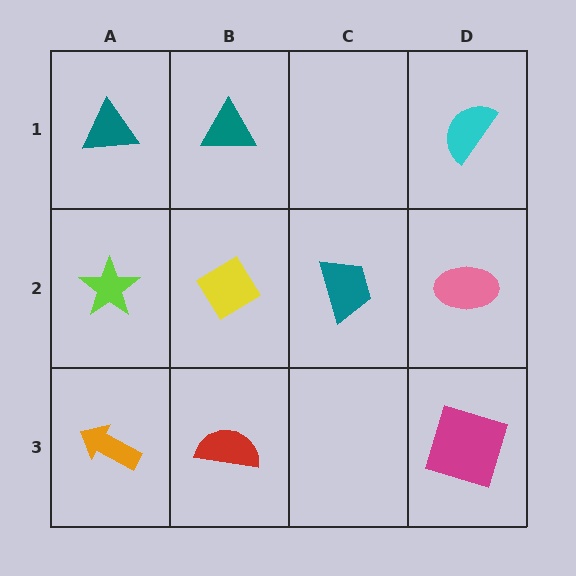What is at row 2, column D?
A pink ellipse.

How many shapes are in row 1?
3 shapes.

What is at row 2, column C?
A teal trapezoid.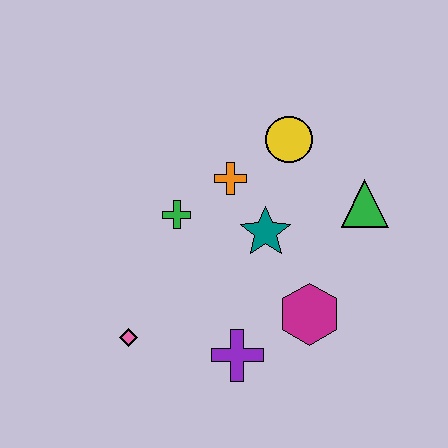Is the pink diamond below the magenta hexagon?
Yes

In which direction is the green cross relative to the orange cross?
The green cross is to the left of the orange cross.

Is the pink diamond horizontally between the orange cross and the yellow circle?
No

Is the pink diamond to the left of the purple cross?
Yes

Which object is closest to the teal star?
The orange cross is closest to the teal star.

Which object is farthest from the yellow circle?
The pink diamond is farthest from the yellow circle.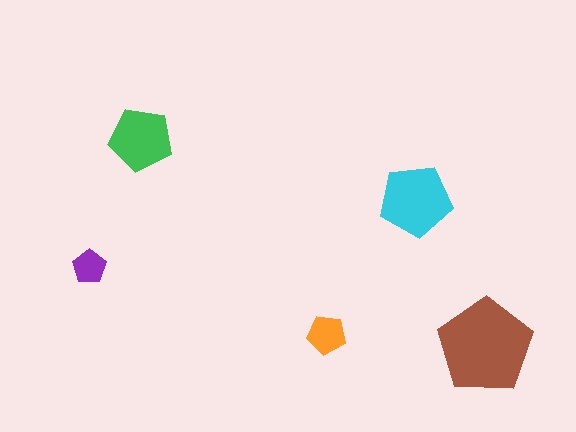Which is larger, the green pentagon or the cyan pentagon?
The cyan one.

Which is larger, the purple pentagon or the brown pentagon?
The brown one.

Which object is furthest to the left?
The purple pentagon is leftmost.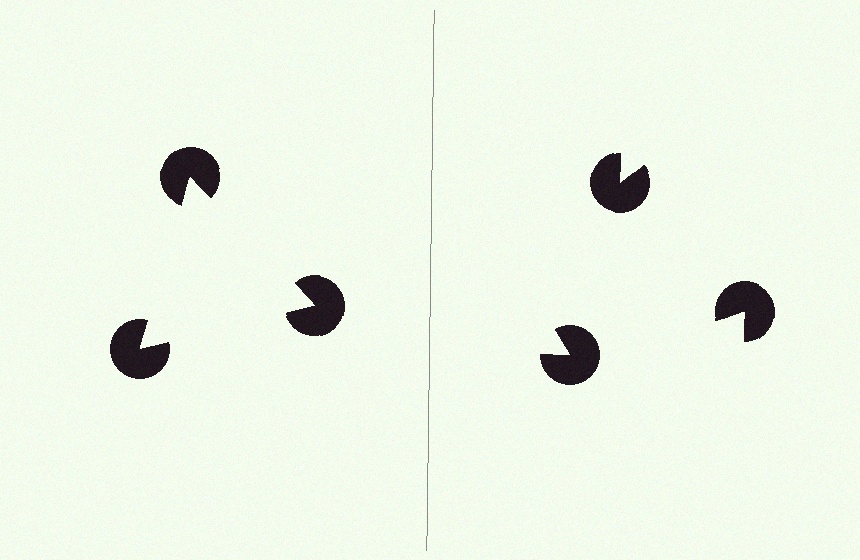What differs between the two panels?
The pac-man discs are positioned identically on both sides; only the wedge orientations differ. On the left they align to a triangle; on the right they are misaligned.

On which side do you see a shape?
An illusory triangle appears on the left side. On the right side the wedge cuts are rotated, so no coherent shape forms.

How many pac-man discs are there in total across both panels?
6 — 3 on each side.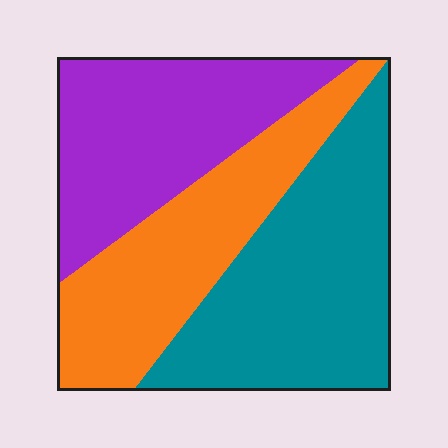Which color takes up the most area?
Teal, at roughly 40%.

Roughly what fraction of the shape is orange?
Orange takes up about one third (1/3) of the shape.